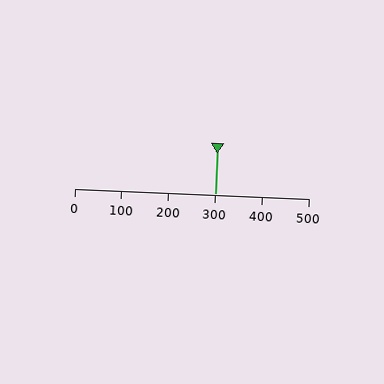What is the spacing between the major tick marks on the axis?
The major ticks are spaced 100 apart.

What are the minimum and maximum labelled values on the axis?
The axis runs from 0 to 500.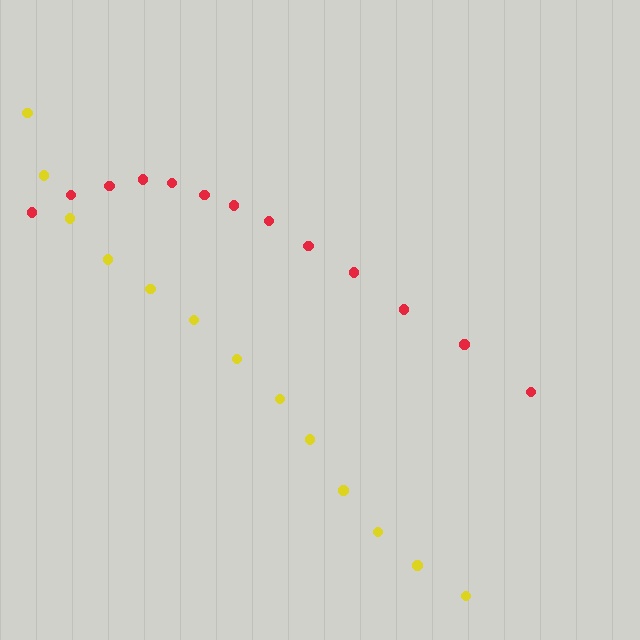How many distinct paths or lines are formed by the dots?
There are 2 distinct paths.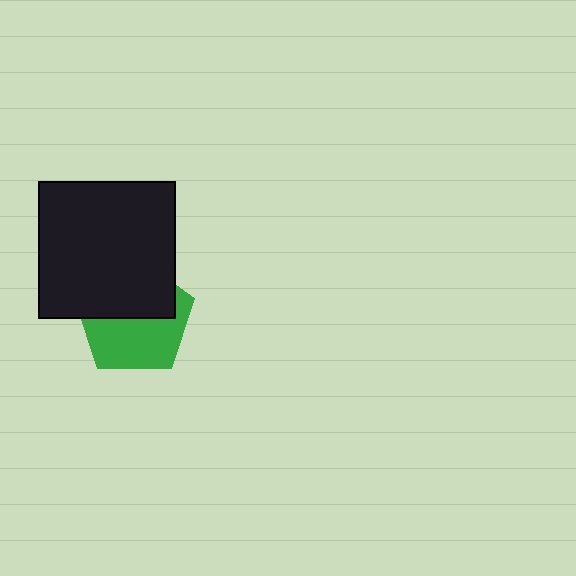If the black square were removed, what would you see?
You would see the complete green pentagon.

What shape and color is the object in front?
The object in front is a black square.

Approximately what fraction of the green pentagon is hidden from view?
Roughly 48% of the green pentagon is hidden behind the black square.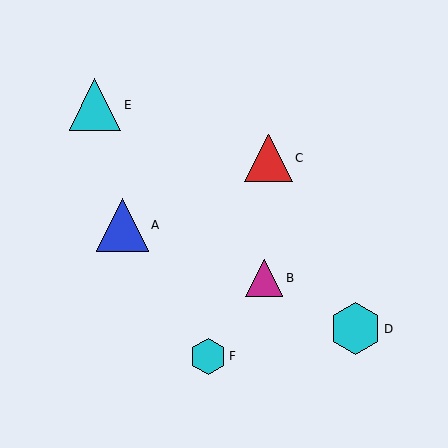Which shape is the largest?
The blue triangle (labeled A) is the largest.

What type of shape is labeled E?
Shape E is a cyan triangle.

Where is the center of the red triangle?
The center of the red triangle is at (269, 158).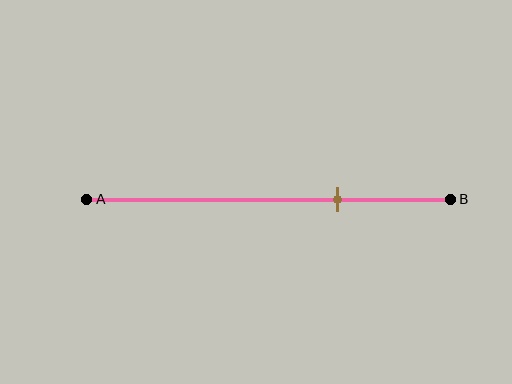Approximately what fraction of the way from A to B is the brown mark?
The brown mark is approximately 70% of the way from A to B.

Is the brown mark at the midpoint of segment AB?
No, the mark is at about 70% from A, not at the 50% midpoint.